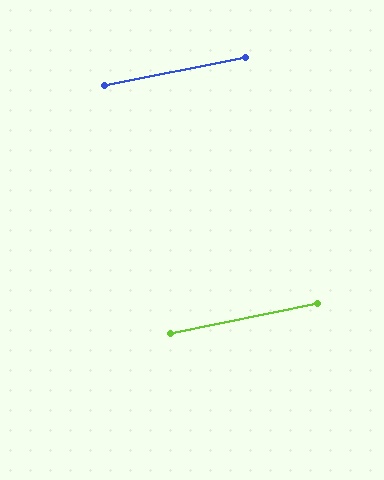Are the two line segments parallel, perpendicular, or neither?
Parallel — their directions differ by only 0.0°.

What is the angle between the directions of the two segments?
Approximately 0 degrees.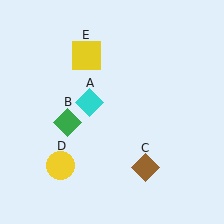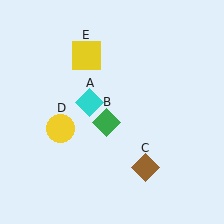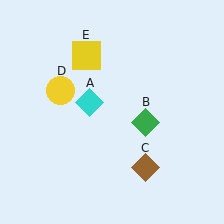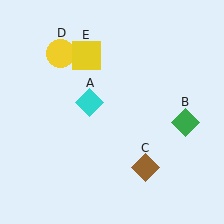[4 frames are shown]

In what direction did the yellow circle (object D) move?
The yellow circle (object D) moved up.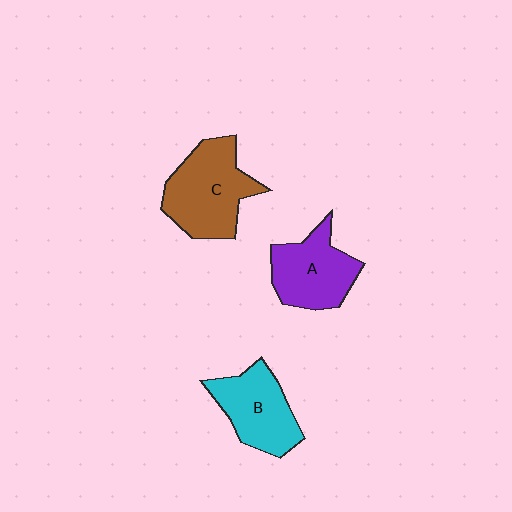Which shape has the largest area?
Shape C (brown).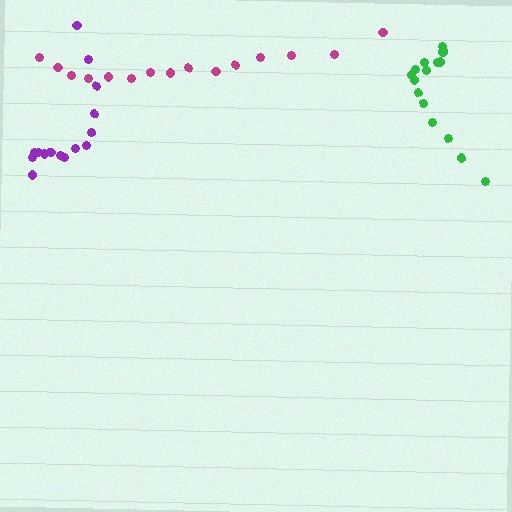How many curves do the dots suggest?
There are 3 distinct paths.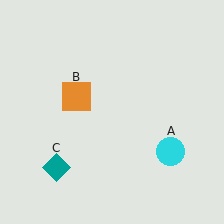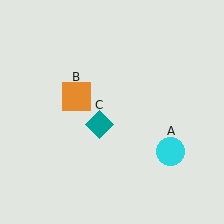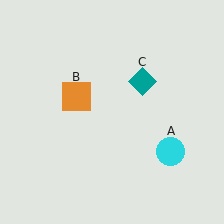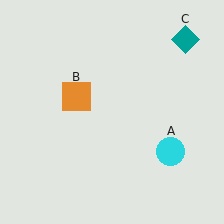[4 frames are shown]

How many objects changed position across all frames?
1 object changed position: teal diamond (object C).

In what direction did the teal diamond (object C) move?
The teal diamond (object C) moved up and to the right.